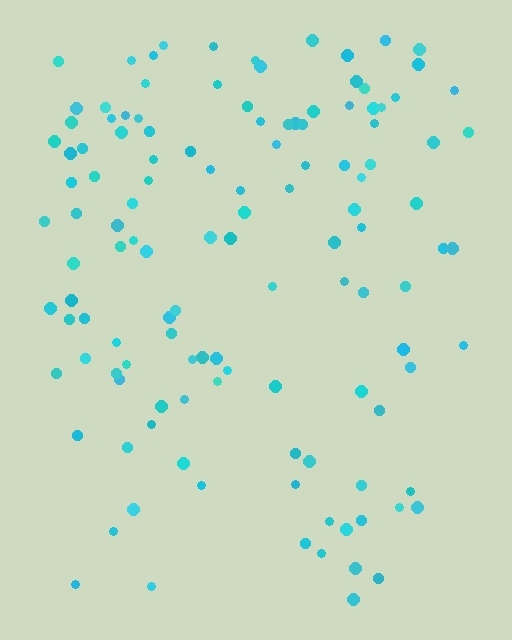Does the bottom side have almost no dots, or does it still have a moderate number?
Still a moderate number, just noticeably fewer than the top.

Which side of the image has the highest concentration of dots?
The top.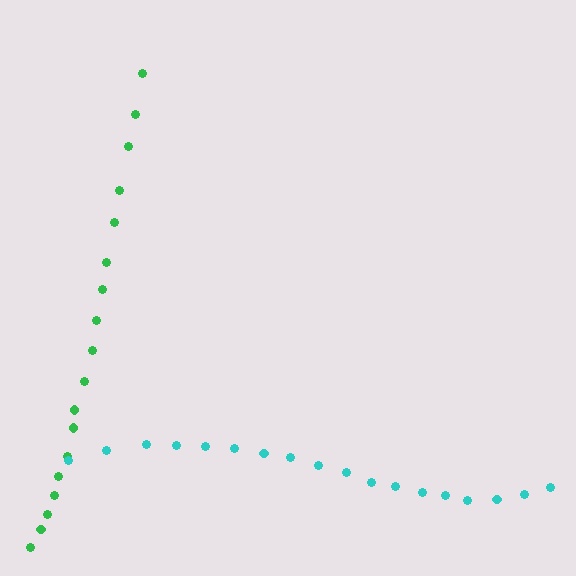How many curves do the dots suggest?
There are 2 distinct paths.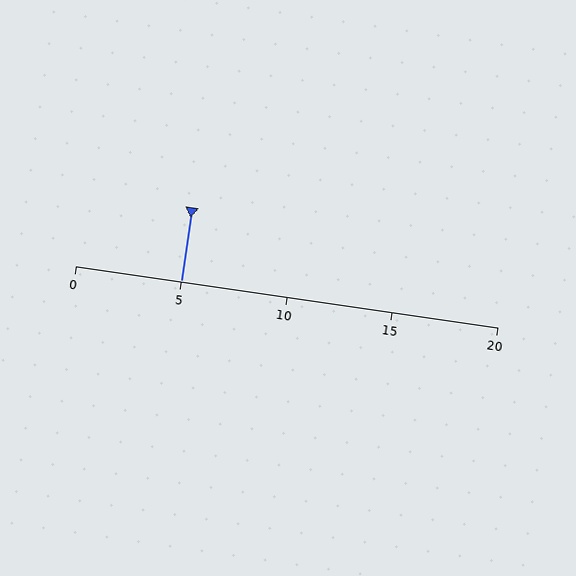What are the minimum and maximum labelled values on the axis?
The axis runs from 0 to 20.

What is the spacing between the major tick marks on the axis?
The major ticks are spaced 5 apart.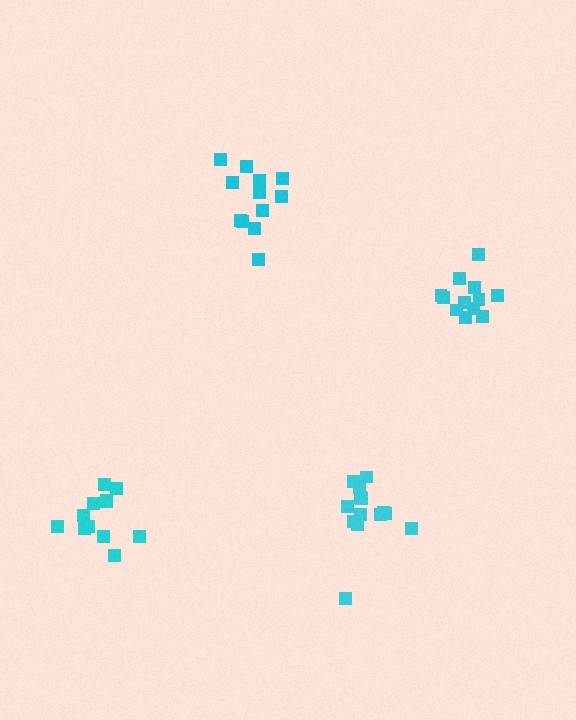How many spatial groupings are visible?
There are 4 spatial groupings.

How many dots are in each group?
Group 1: 12 dots, Group 2: 12 dots, Group 3: 14 dots, Group 4: 12 dots (50 total).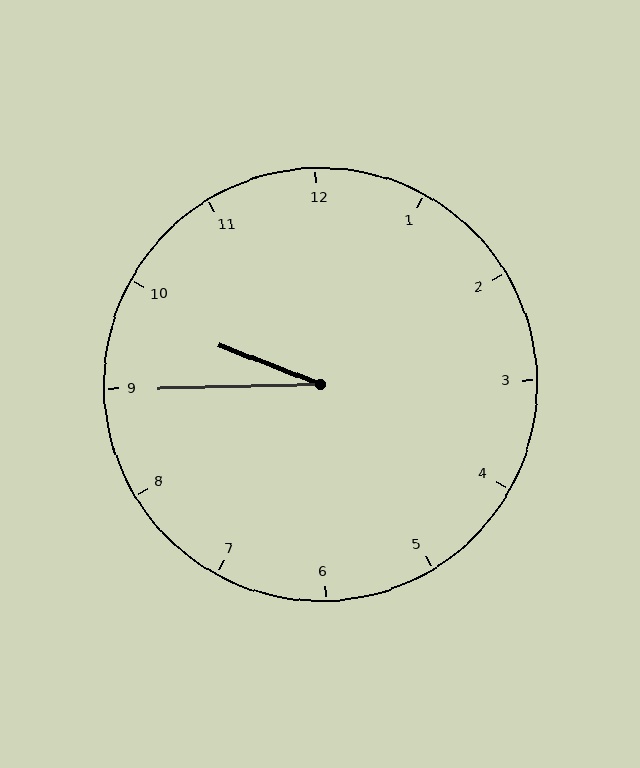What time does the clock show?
9:45.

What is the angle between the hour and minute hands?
Approximately 22 degrees.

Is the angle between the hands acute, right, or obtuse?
It is acute.